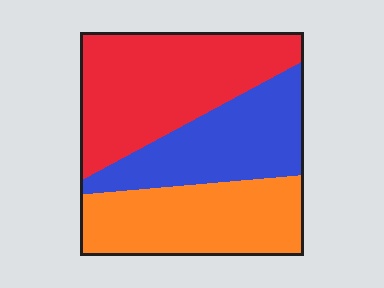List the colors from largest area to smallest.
From largest to smallest: red, orange, blue.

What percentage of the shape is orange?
Orange covers 32% of the shape.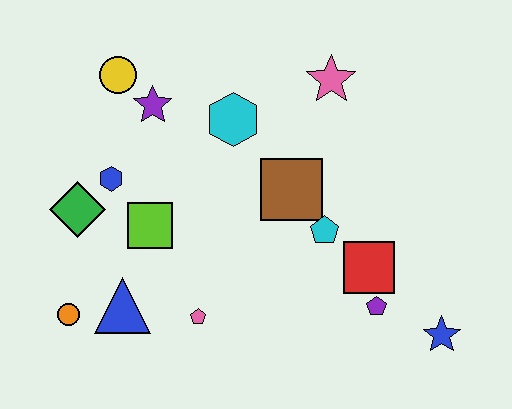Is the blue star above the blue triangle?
No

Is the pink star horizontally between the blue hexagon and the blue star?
Yes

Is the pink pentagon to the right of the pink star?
No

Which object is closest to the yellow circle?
The purple star is closest to the yellow circle.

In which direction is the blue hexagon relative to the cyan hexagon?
The blue hexagon is to the left of the cyan hexagon.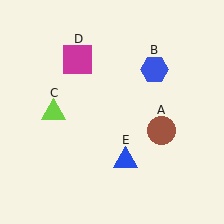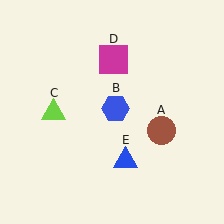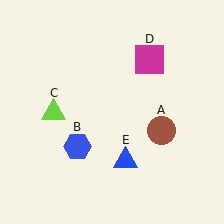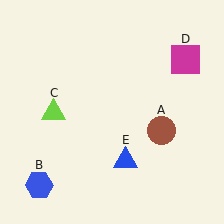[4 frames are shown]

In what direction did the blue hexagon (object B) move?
The blue hexagon (object B) moved down and to the left.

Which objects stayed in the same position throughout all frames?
Brown circle (object A) and lime triangle (object C) and blue triangle (object E) remained stationary.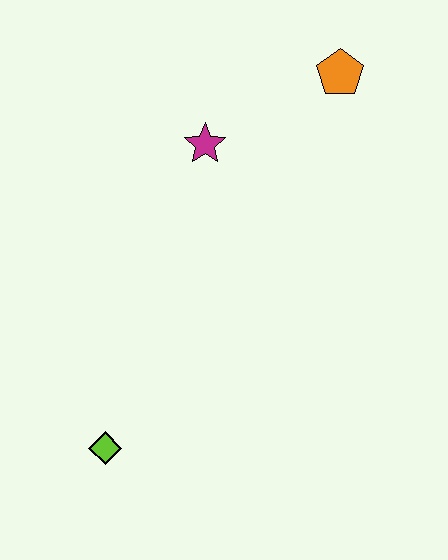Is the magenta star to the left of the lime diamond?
No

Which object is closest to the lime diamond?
The magenta star is closest to the lime diamond.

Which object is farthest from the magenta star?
The lime diamond is farthest from the magenta star.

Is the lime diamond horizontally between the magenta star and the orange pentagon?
No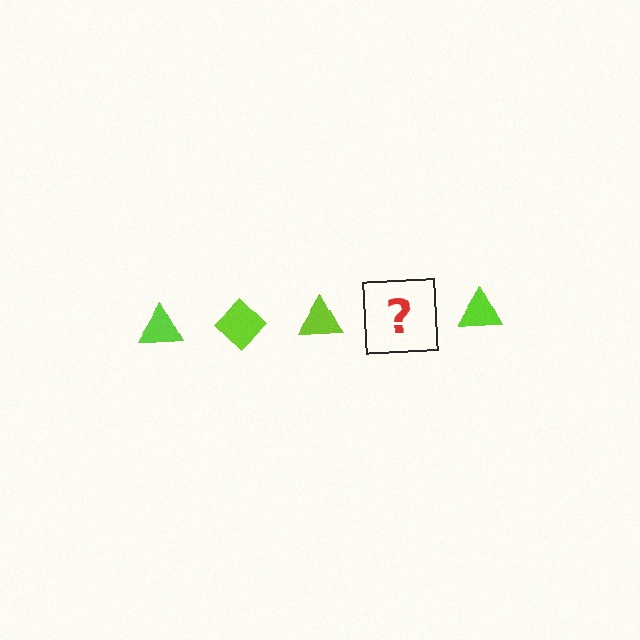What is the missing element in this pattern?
The missing element is a lime diamond.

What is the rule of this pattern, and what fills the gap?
The rule is that the pattern cycles through triangle, diamond shapes in lime. The gap should be filled with a lime diamond.